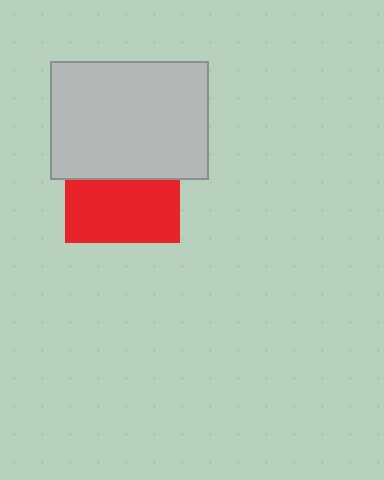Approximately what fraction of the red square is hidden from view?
Roughly 45% of the red square is hidden behind the light gray rectangle.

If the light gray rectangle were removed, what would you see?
You would see the complete red square.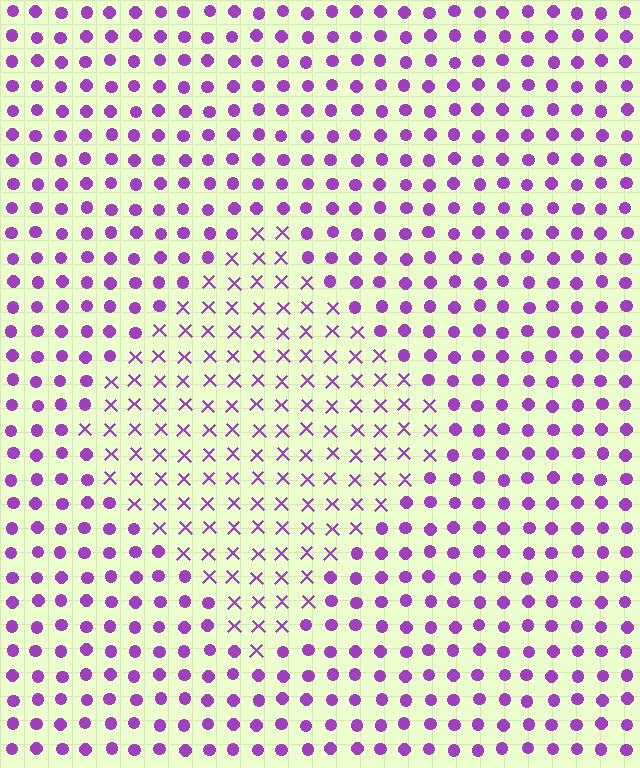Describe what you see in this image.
The image is filled with small purple elements arranged in a uniform grid. A diamond-shaped region contains X marks, while the surrounding area contains circles. The boundary is defined purely by the change in element shape.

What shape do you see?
I see a diamond.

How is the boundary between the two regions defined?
The boundary is defined by a change in element shape: X marks inside vs. circles outside. All elements share the same color and spacing.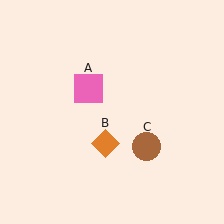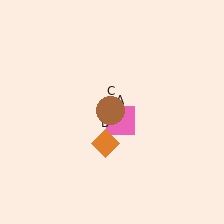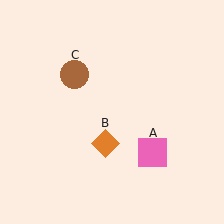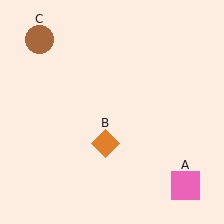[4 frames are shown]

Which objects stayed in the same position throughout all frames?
Orange diamond (object B) remained stationary.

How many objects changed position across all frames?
2 objects changed position: pink square (object A), brown circle (object C).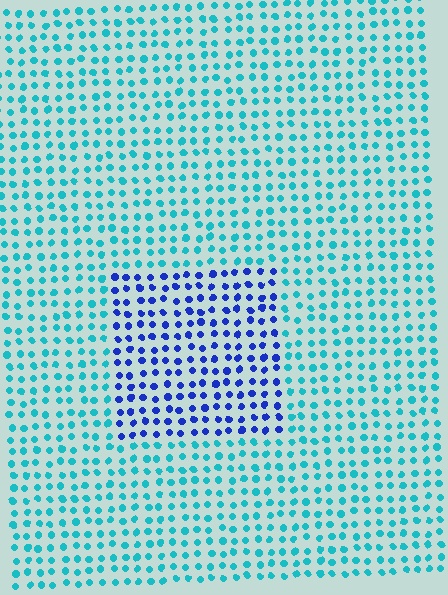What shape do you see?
I see a rectangle.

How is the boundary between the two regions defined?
The boundary is defined purely by a slight shift in hue (about 50 degrees). Spacing, size, and orientation are identical on both sides.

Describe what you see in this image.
The image is filled with small cyan elements in a uniform arrangement. A rectangle-shaped region is visible where the elements are tinted to a slightly different hue, forming a subtle color boundary.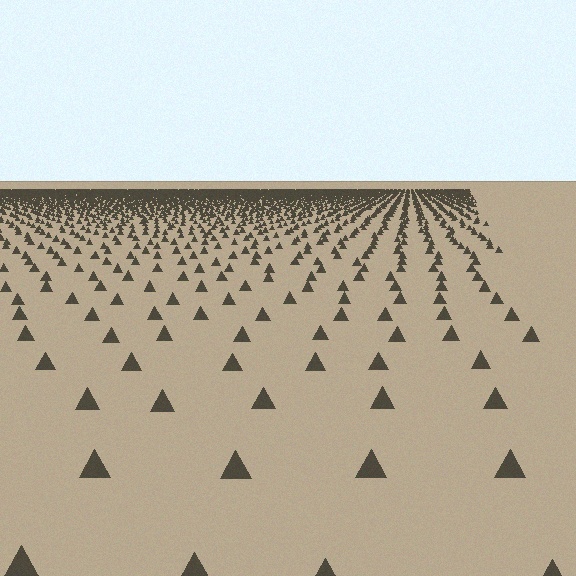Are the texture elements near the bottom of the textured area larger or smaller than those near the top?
Larger. Near the bottom, elements are closer to the viewer and appear at a bigger on-screen size.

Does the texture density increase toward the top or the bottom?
Density increases toward the top.